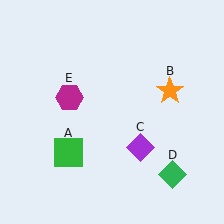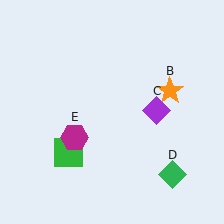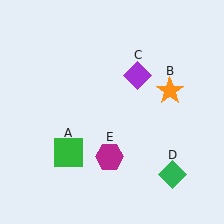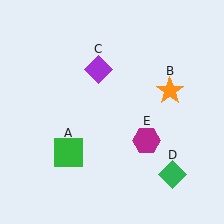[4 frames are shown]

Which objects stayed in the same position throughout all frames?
Green square (object A) and orange star (object B) and green diamond (object D) remained stationary.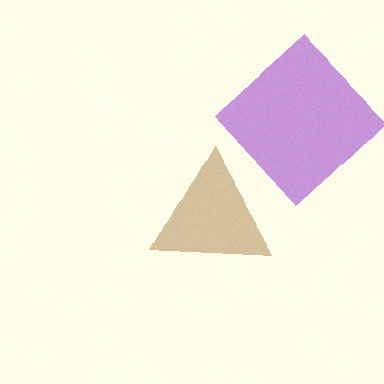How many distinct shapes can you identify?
There are 2 distinct shapes: a brown triangle, a purple diamond.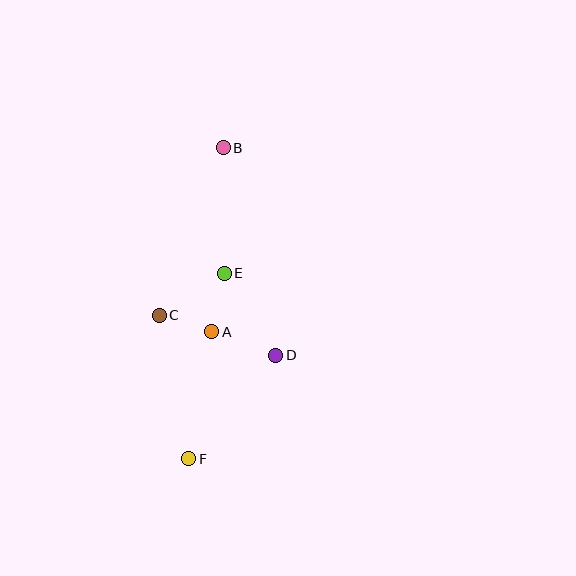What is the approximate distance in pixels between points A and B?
The distance between A and B is approximately 184 pixels.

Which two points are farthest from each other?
Points B and F are farthest from each other.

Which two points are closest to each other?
Points A and C are closest to each other.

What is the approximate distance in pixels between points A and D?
The distance between A and D is approximately 68 pixels.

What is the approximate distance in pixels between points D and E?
The distance between D and E is approximately 97 pixels.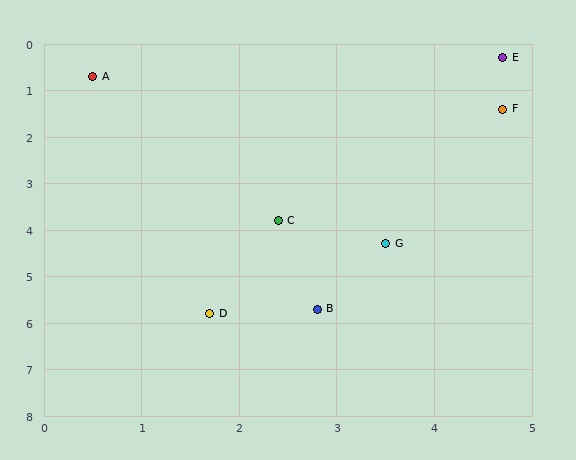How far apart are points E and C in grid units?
Points E and C are about 4.2 grid units apart.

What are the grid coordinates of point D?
Point D is at approximately (1.7, 5.8).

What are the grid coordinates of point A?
Point A is at approximately (0.5, 0.7).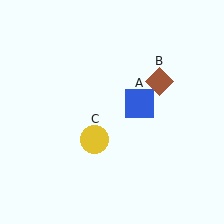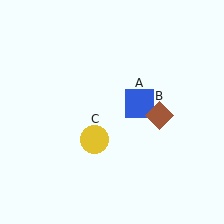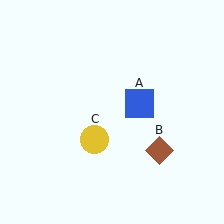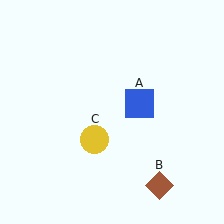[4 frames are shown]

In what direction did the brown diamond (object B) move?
The brown diamond (object B) moved down.